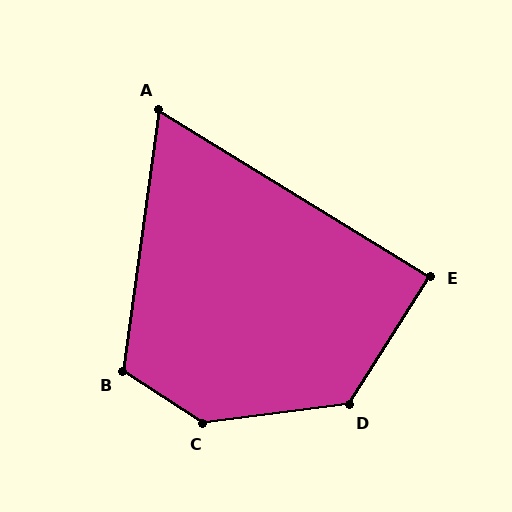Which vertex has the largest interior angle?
C, at approximately 139 degrees.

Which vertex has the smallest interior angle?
A, at approximately 66 degrees.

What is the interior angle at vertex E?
Approximately 89 degrees (approximately right).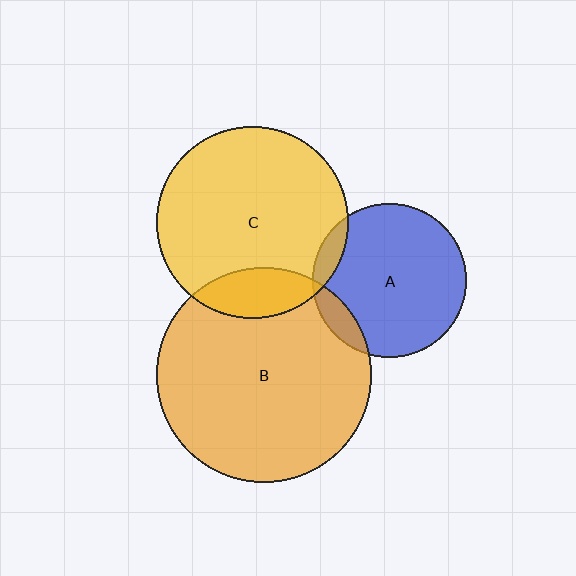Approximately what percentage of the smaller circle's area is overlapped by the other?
Approximately 10%.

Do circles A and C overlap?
Yes.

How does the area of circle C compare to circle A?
Approximately 1.6 times.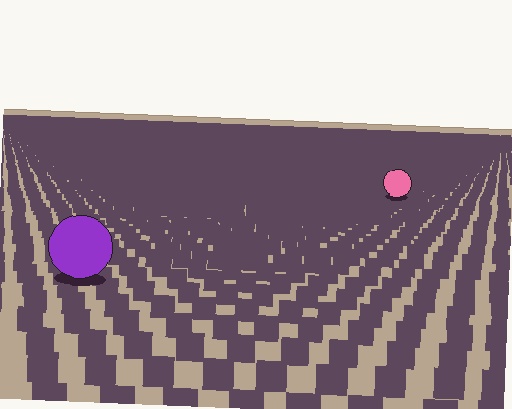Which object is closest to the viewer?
The purple circle is closest. The texture marks near it are larger and more spread out.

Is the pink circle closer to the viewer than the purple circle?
No. The purple circle is closer — you can tell from the texture gradient: the ground texture is coarser near it.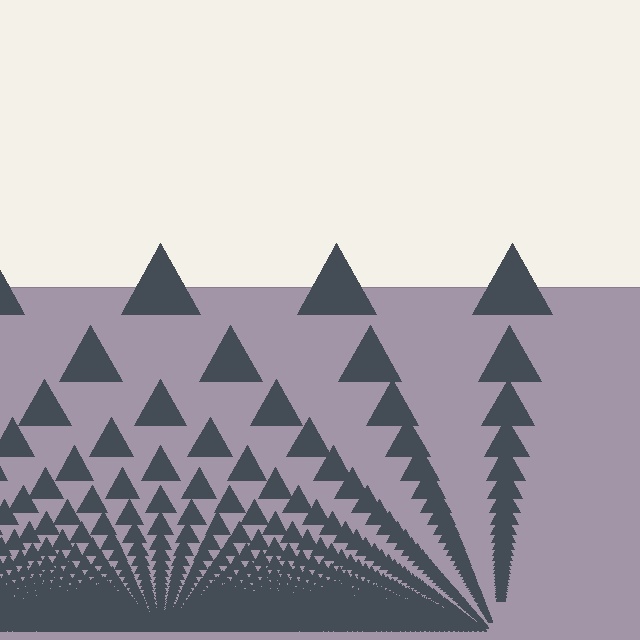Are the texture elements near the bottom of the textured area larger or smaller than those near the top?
Smaller. The gradient is inverted — elements near the bottom are smaller and denser.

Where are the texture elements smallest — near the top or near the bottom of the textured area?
Near the bottom.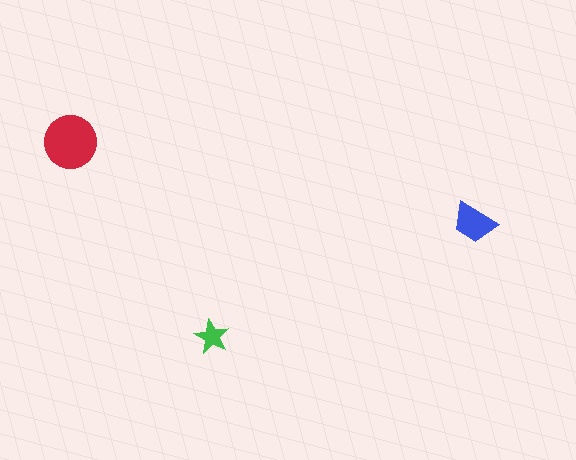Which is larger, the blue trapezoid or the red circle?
The red circle.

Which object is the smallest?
The green star.